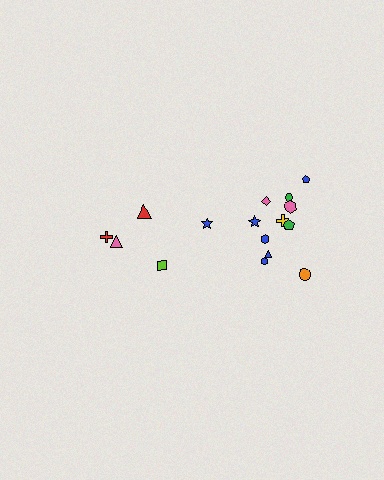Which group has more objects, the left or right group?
The right group.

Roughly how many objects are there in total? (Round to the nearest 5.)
Roughly 15 objects in total.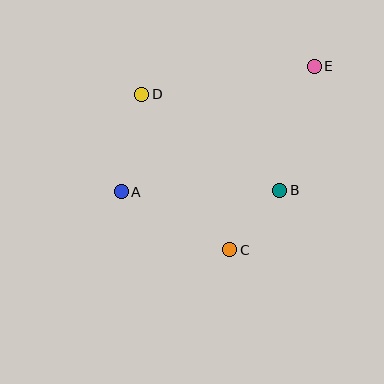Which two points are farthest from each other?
Points A and E are farthest from each other.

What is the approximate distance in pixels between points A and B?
The distance between A and B is approximately 158 pixels.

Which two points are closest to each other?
Points B and C are closest to each other.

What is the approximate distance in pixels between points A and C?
The distance between A and C is approximately 123 pixels.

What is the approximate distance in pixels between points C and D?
The distance between C and D is approximately 179 pixels.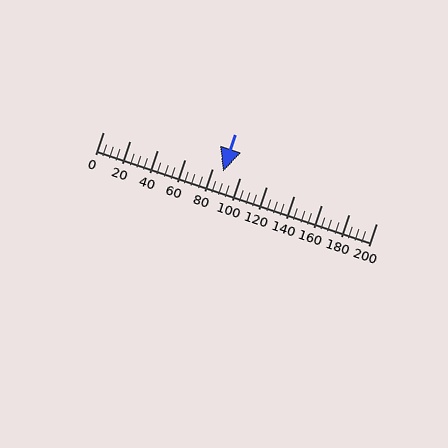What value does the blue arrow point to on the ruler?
The blue arrow points to approximately 88.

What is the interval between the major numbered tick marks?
The major tick marks are spaced 20 units apart.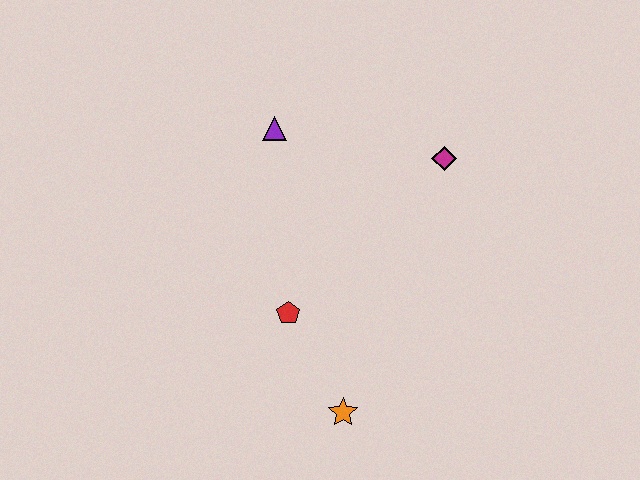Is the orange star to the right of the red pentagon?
Yes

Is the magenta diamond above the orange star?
Yes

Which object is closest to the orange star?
The red pentagon is closest to the orange star.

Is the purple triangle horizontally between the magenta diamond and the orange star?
No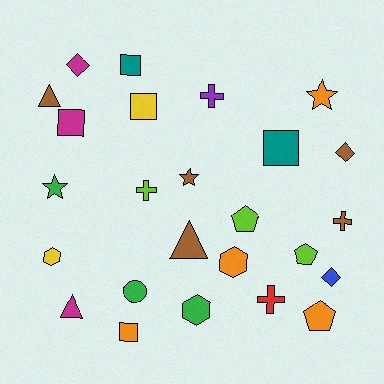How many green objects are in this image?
There are 3 green objects.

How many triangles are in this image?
There are 3 triangles.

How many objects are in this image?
There are 25 objects.